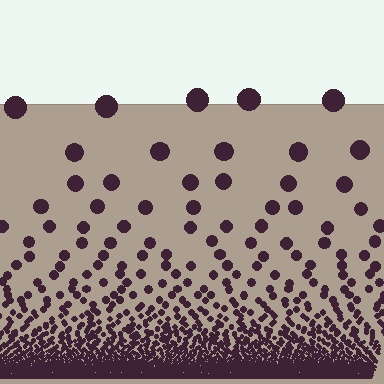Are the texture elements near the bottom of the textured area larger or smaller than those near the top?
Smaller. The gradient is inverted — elements near the bottom are smaller and denser.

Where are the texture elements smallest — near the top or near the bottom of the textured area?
Near the bottom.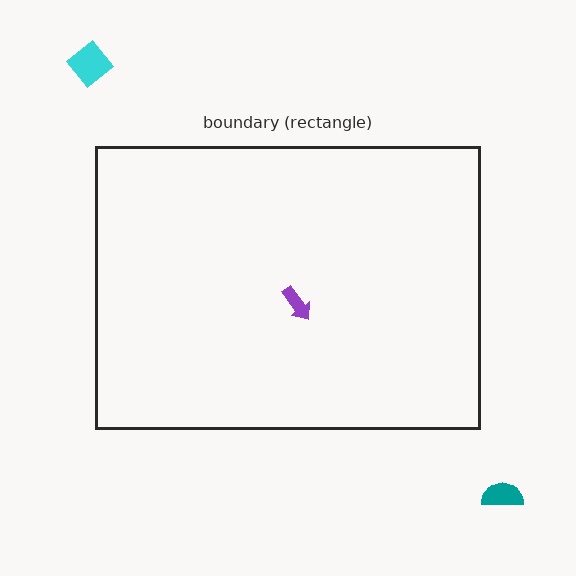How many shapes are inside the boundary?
1 inside, 2 outside.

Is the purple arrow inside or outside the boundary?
Inside.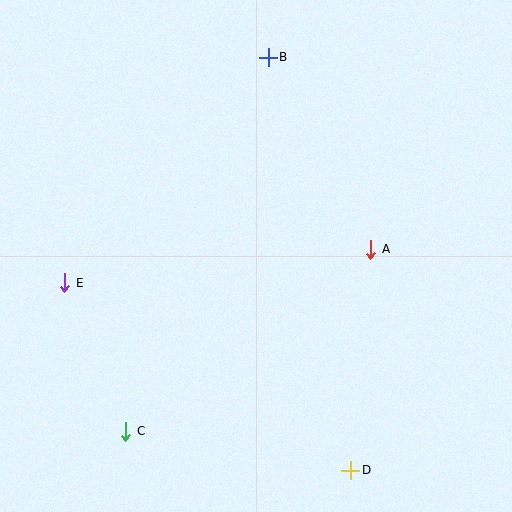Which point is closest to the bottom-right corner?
Point D is closest to the bottom-right corner.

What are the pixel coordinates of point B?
Point B is at (268, 57).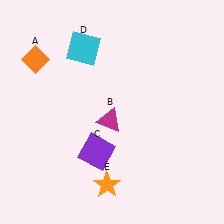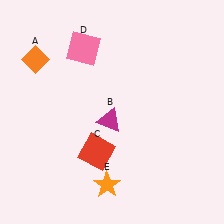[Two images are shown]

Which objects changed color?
C changed from purple to red. D changed from cyan to pink.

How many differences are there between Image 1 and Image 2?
There are 2 differences between the two images.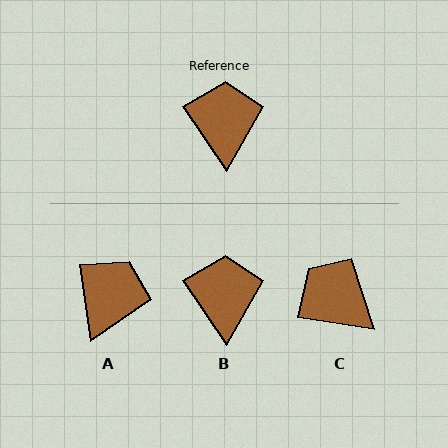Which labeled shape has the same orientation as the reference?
B.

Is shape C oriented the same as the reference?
No, it is off by about 47 degrees.